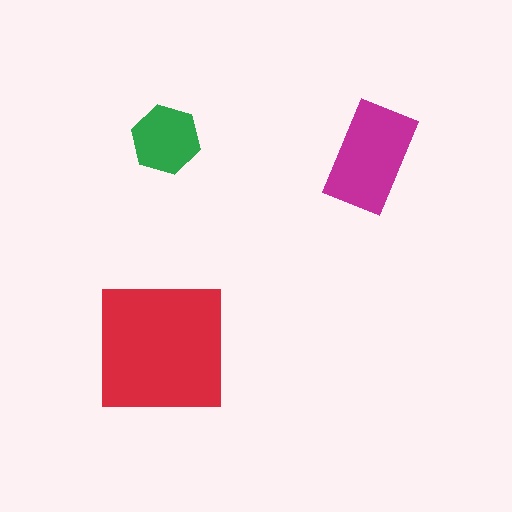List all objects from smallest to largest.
The green hexagon, the magenta rectangle, the red square.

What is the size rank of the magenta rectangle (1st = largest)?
2nd.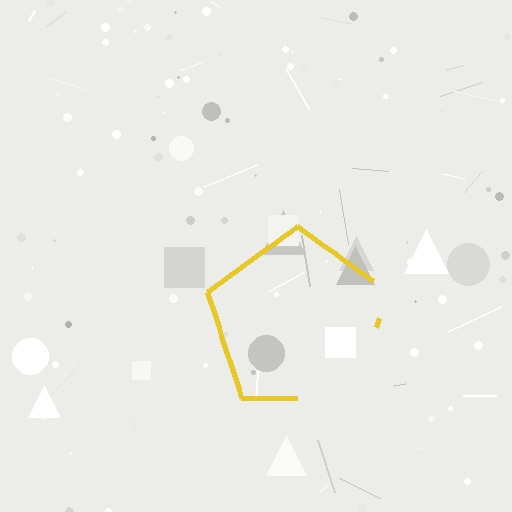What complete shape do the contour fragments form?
The contour fragments form a pentagon.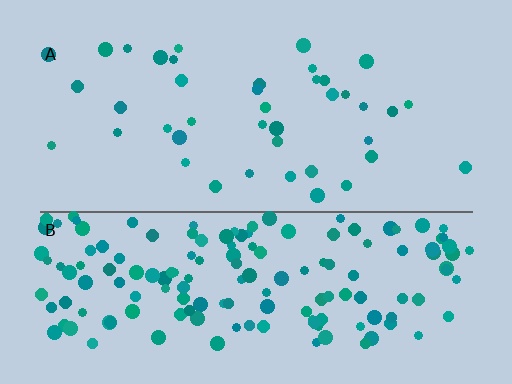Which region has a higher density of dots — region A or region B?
B (the bottom).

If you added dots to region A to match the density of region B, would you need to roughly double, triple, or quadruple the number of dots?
Approximately quadruple.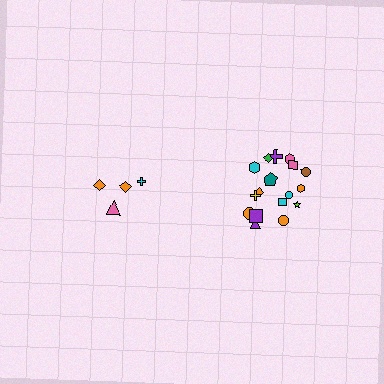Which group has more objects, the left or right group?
The right group.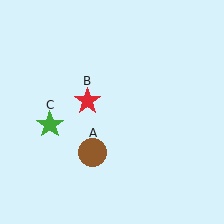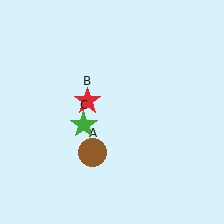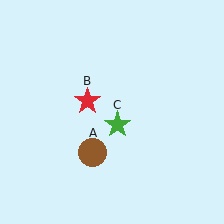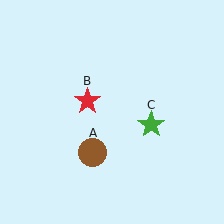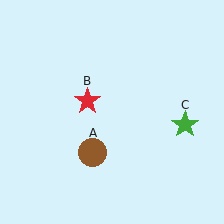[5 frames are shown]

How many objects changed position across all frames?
1 object changed position: green star (object C).